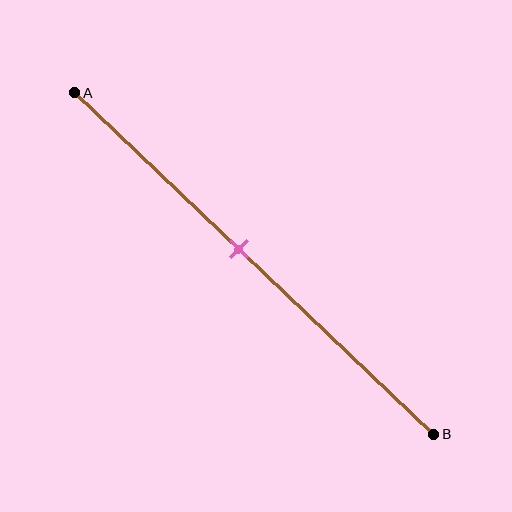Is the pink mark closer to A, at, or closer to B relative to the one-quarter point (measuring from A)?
The pink mark is closer to point B than the one-quarter point of segment AB.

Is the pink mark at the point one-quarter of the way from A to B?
No, the mark is at about 45% from A, not at the 25% one-quarter point.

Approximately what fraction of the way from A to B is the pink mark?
The pink mark is approximately 45% of the way from A to B.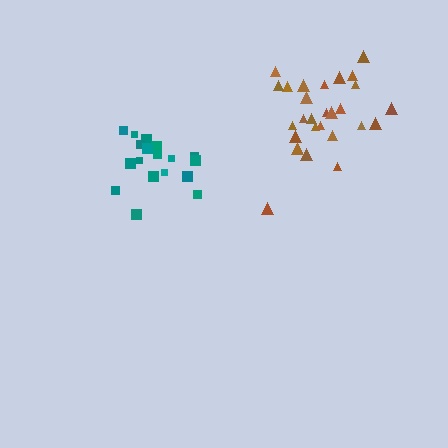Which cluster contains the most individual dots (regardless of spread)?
Brown (28).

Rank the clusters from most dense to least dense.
brown, teal.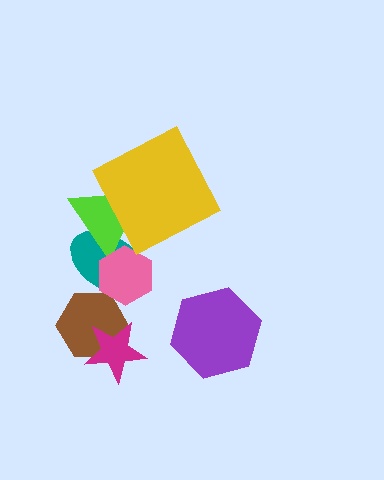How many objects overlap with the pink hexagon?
2 objects overlap with the pink hexagon.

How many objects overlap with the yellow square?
1 object overlaps with the yellow square.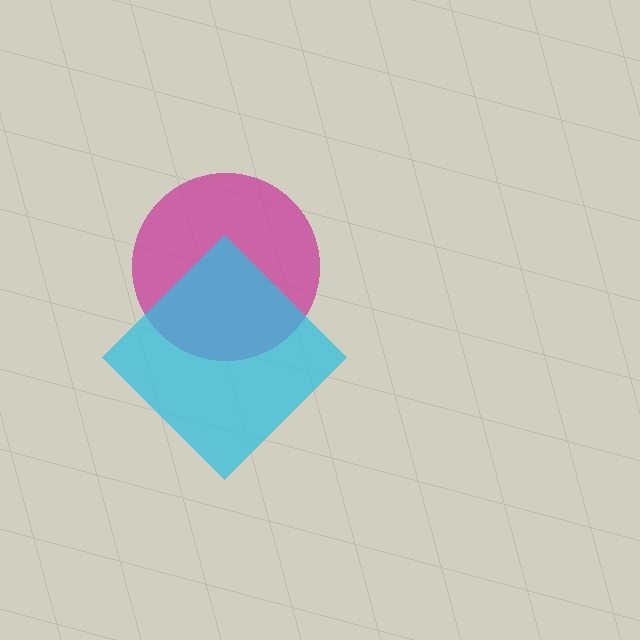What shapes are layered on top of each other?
The layered shapes are: a magenta circle, a cyan diamond.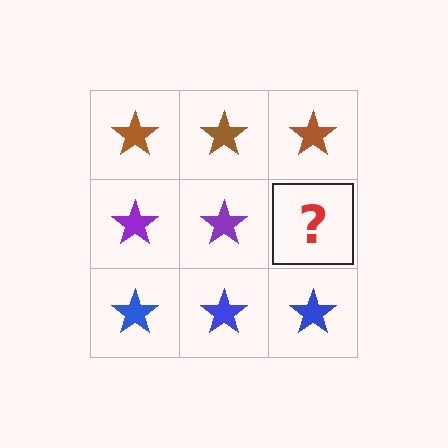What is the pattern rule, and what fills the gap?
The rule is that each row has a consistent color. The gap should be filled with a purple star.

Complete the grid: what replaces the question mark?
The question mark should be replaced with a purple star.